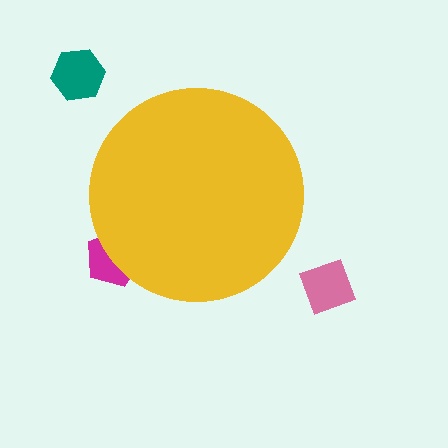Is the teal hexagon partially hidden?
No, the teal hexagon is fully visible.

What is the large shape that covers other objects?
A yellow circle.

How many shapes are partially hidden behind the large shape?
1 shape is partially hidden.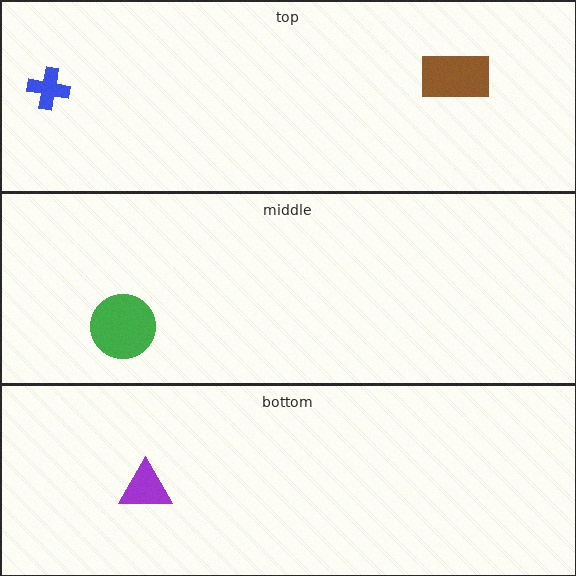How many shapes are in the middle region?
1.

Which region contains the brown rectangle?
The top region.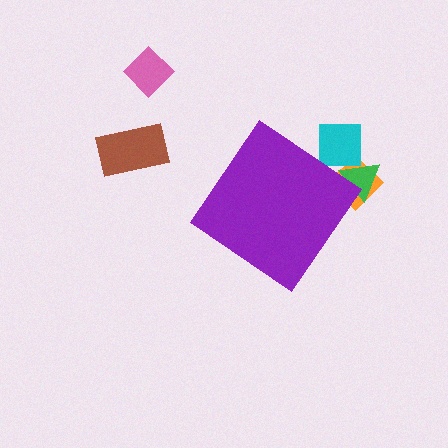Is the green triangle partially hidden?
Yes, the green triangle is partially hidden behind the purple diamond.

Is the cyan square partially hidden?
Yes, the cyan square is partially hidden behind the purple diamond.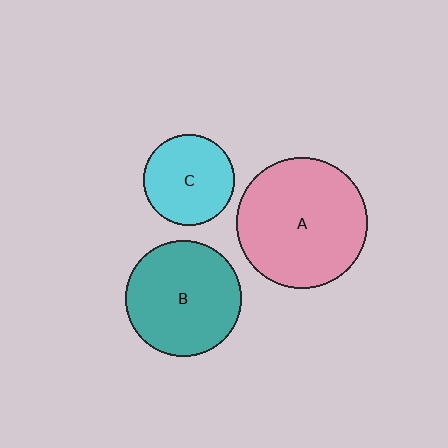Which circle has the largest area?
Circle A (pink).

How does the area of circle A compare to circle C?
Approximately 2.1 times.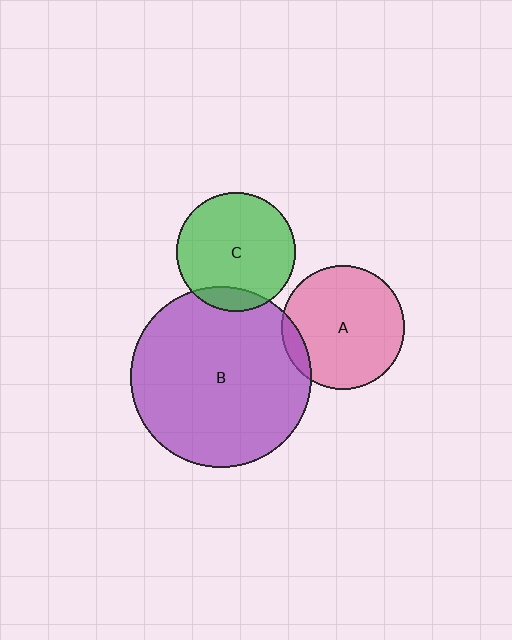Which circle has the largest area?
Circle B (purple).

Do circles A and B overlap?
Yes.